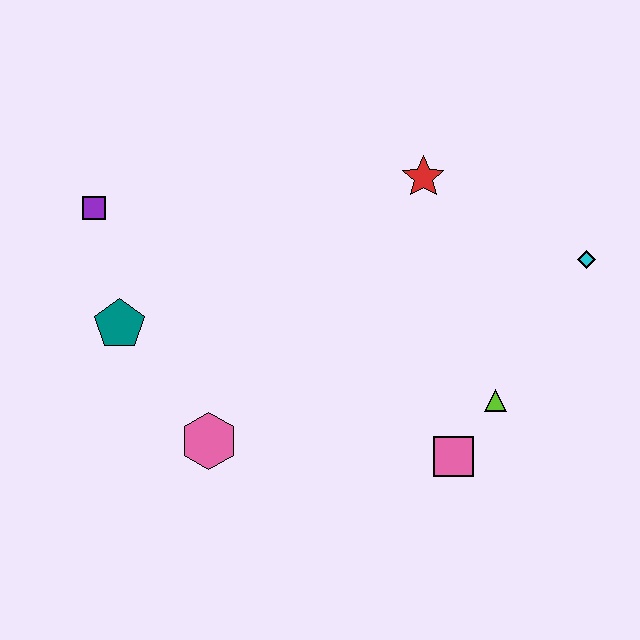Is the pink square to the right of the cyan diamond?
No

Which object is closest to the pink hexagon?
The teal pentagon is closest to the pink hexagon.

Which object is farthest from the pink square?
The purple square is farthest from the pink square.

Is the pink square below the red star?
Yes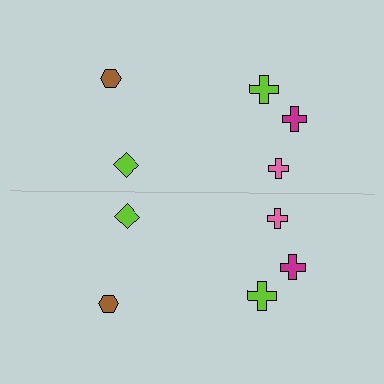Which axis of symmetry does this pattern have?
The pattern has a horizontal axis of symmetry running through the center of the image.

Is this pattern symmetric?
Yes, this pattern has bilateral (reflection) symmetry.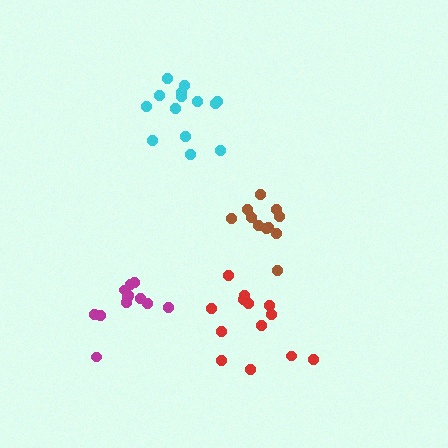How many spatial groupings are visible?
There are 4 spatial groupings.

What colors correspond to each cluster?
The clusters are colored: brown, cyan, magenta, red.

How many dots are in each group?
Group 1: 11 dots, Group 2: 14 dots, Group 3: 13 dots, Group 4: 13 dots (51 total).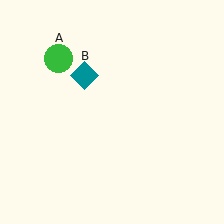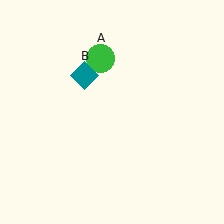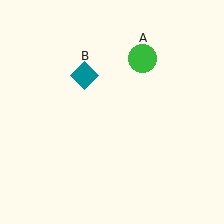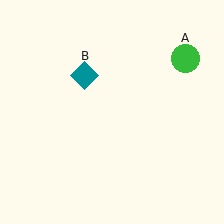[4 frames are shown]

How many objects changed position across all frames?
1 object changed position: green circle (object A).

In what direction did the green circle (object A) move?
The green circle (object A) moved right.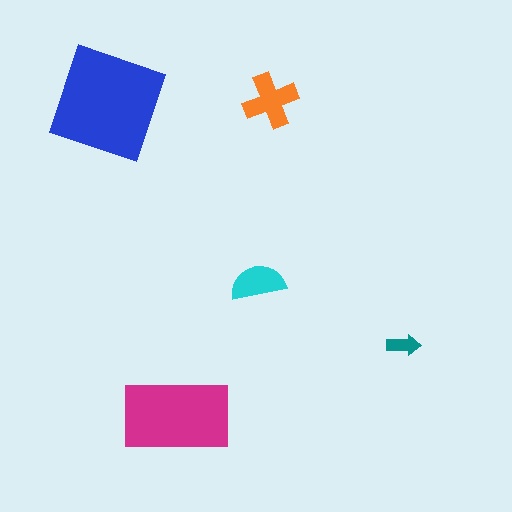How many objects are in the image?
There are 5 objects in the image.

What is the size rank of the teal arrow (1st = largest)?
5th.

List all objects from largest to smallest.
The blue square, the magenta rectangle, the orange cross, the cyan semicircle, the teal arrow.